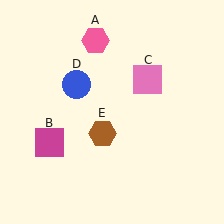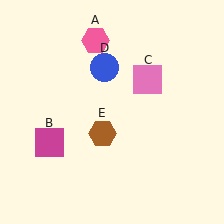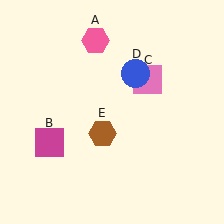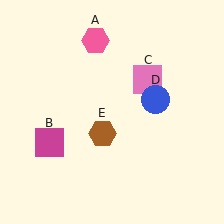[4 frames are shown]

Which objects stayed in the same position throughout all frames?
Pink hexagon (object A) and magenta square (object B) and pink square (object C) and brown hexagon (object E) remained stationary.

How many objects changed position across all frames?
1 object changed position: blue circle (object D).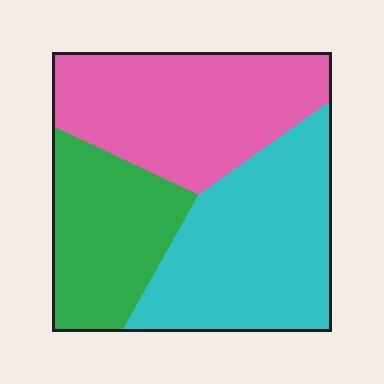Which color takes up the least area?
Green, at roughly 25%.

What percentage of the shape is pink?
Pink covers around 35% of the shape.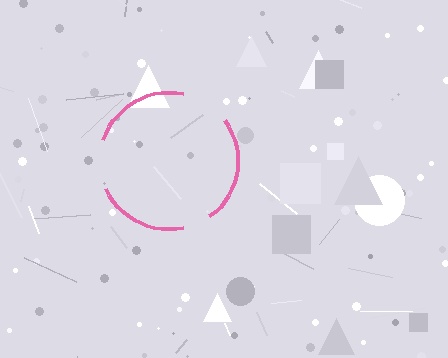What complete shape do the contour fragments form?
The contour fragments form a circle.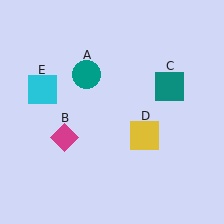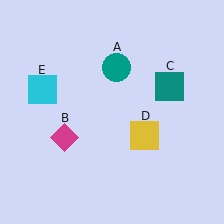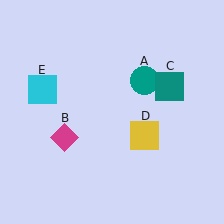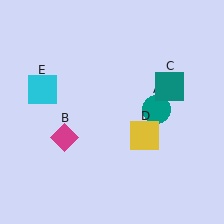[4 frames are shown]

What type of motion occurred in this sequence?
The teal circle (object A) rotated clockwise around the center of the scene.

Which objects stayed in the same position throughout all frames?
Magenta diamond (object B) and teal square (object C) and yellow square (object D) and cyan square (object E) remained stationary.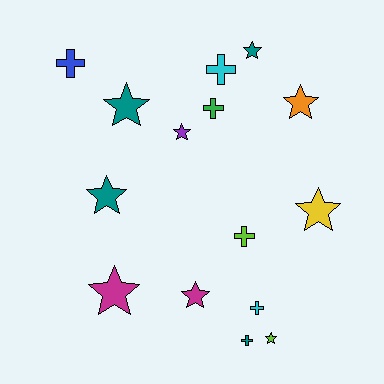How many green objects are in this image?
There is 1 green object.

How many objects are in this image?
There are 15 objects.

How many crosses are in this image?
There are 6 crosses.